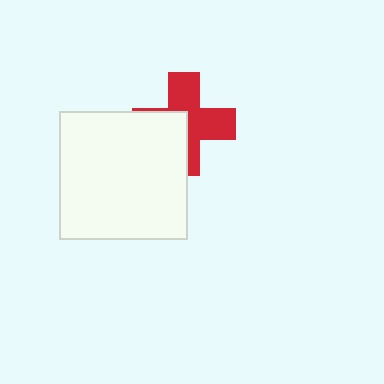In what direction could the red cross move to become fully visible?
The red cross could move toward the upper-right. That would shift it out from behind the white square entirely.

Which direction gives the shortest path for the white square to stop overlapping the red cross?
Moving toward the lower-left gives the shortest separation.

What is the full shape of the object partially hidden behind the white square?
The partially hidden object is a red cross.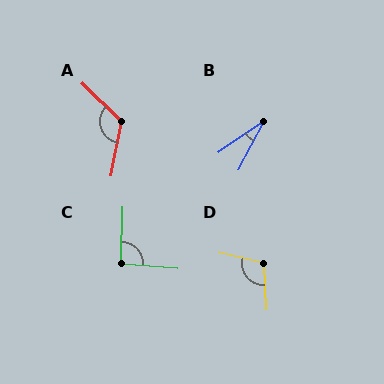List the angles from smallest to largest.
B (28°), C (93°), D (107°), A (123°).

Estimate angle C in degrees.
Approximately 93 degrees.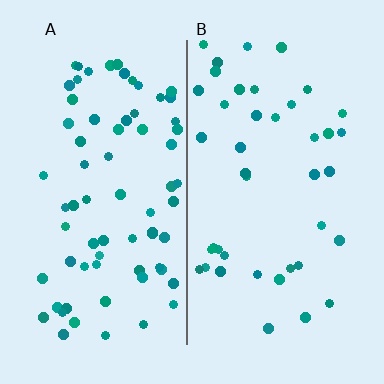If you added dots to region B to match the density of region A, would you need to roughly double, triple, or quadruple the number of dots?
Approximately double.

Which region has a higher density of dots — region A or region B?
A (the left).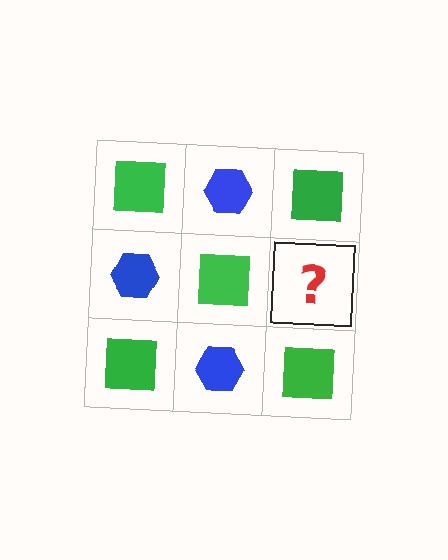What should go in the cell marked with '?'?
The missing cell should contain a blue hexagon.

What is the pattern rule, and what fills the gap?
The rule is that it alternates green square and blue hexagon in a checkerboard pattern. The gap should be filled with a blue hexagon.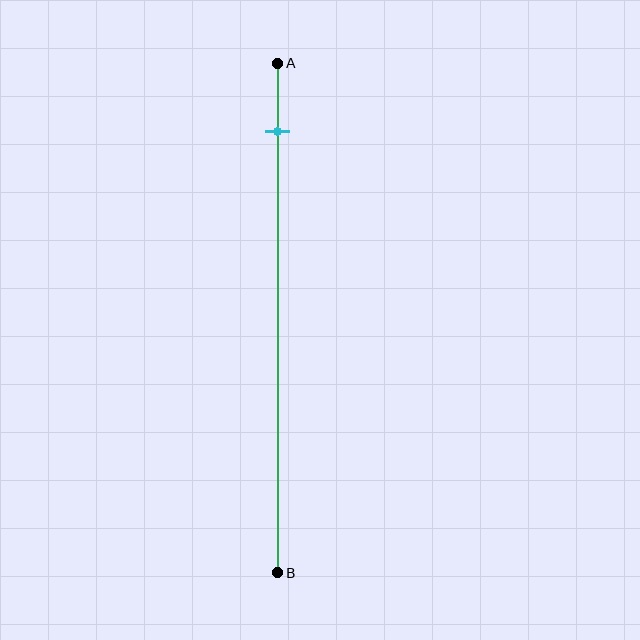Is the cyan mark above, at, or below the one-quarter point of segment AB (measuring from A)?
The cyan mark is above the one-quarter point of segment AB.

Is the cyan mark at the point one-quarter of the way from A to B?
No, the mark is at about 15% from A, not at the 25% one-quarter point.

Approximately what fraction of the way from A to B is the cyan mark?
The cyan mark is approximately 15% of the way from A to B.